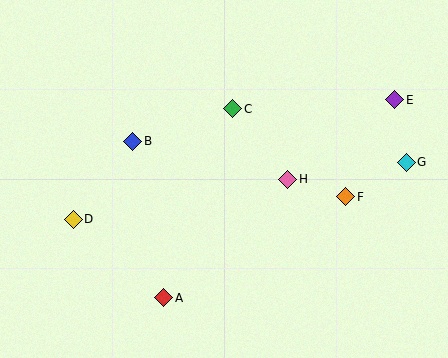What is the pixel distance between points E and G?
The distance between E and G is 64 pixels.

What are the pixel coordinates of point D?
Point D is at (73, 219).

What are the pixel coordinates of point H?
Point H is at (288, 179).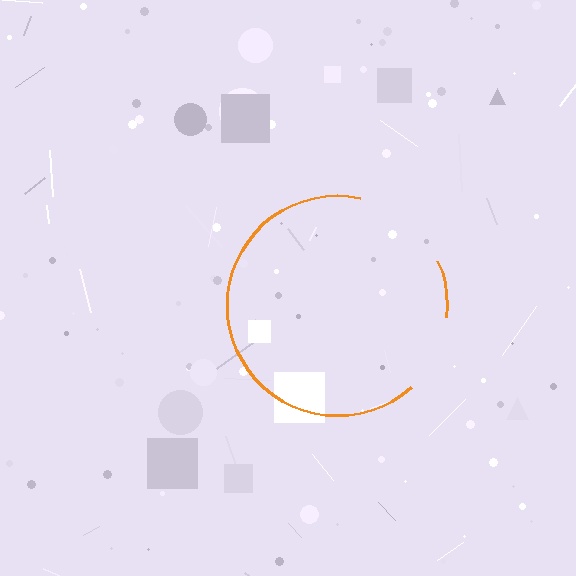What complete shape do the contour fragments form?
The contour fragments form a circle.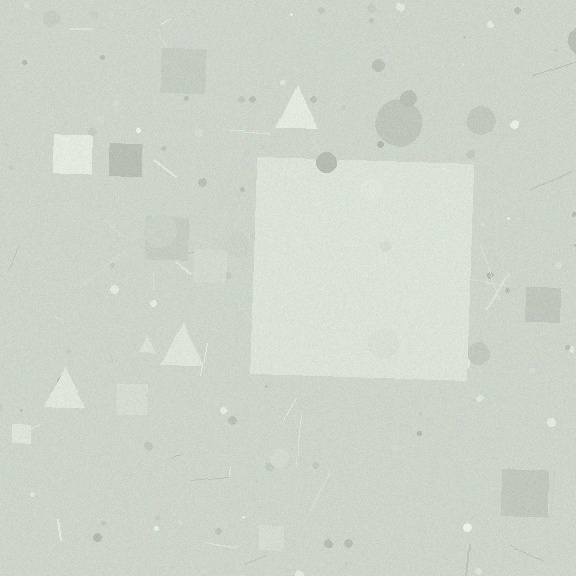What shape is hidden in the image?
A square is hidden in the image.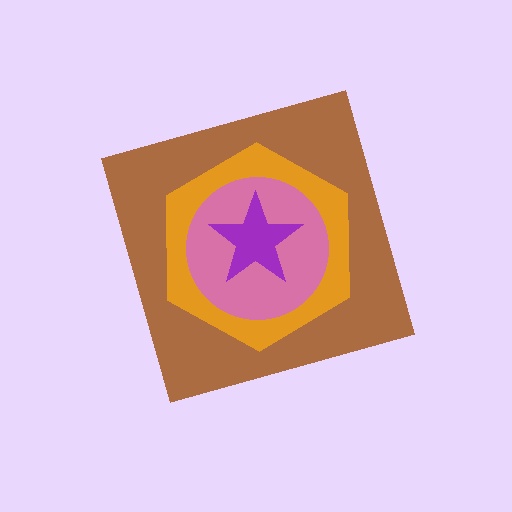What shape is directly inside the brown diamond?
The orange hexagon.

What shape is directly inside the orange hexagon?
The pink circle.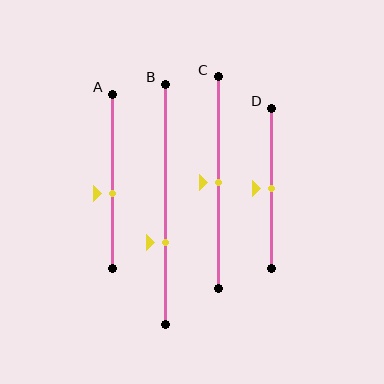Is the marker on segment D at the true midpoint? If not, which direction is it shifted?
Yes, the marker on segment D is at the true midpoint.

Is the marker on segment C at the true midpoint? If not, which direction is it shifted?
Yes, the marker on segment C is at the true midpoint.